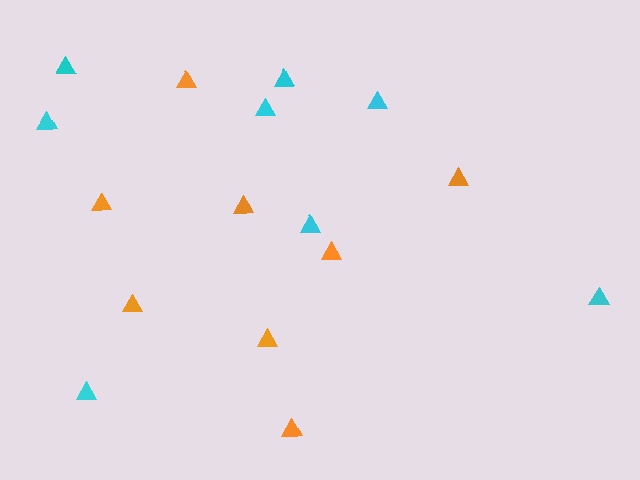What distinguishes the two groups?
There are 2 groups: one group of cyan triangles (8) and one group of orange triangles (8).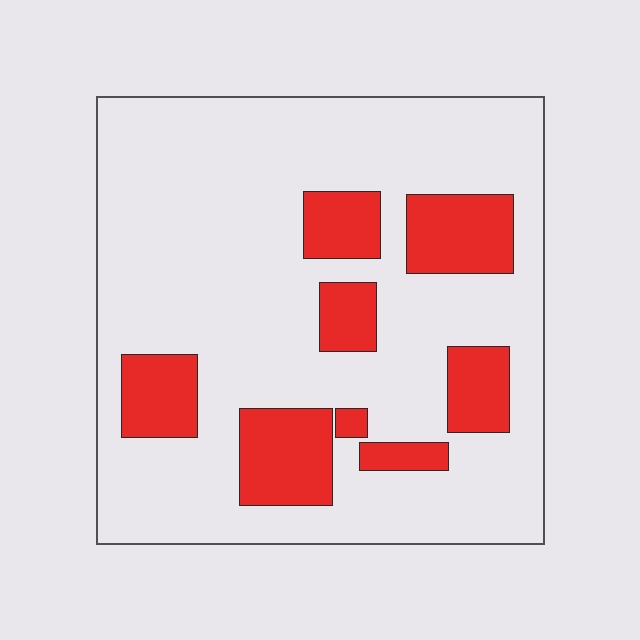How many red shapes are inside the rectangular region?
8.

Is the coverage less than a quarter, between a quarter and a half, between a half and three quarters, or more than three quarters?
Less than a quarter.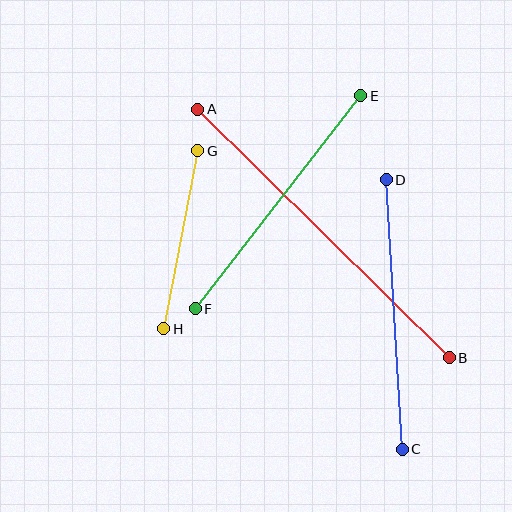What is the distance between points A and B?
The distance is approximately 353 pixels.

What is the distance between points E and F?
The distance is approximately 270 pixels.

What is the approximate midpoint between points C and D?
The midpoint is at approximately (394, 314) pixels.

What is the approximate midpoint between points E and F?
The midpoint is at approximately (278, 202) pixels.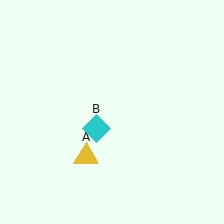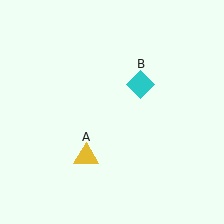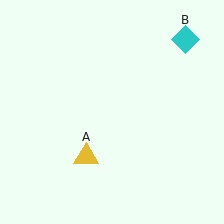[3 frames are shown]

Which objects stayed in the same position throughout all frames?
Yellow triangle (object A) remained stationary.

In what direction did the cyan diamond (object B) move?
The cyan diamond (object B) moved up and to the right.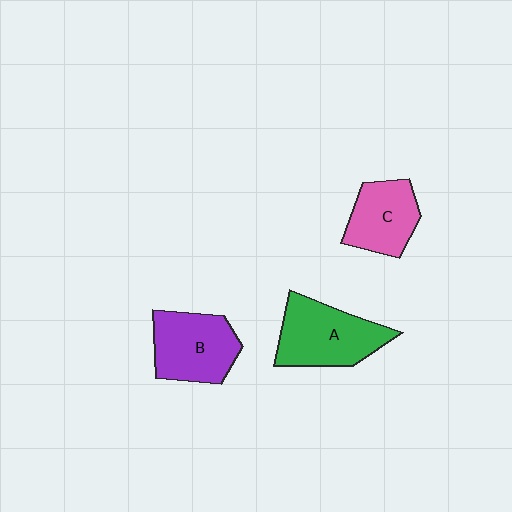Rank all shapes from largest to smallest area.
From largest to smallest: A (green), B (purple), C (pink).